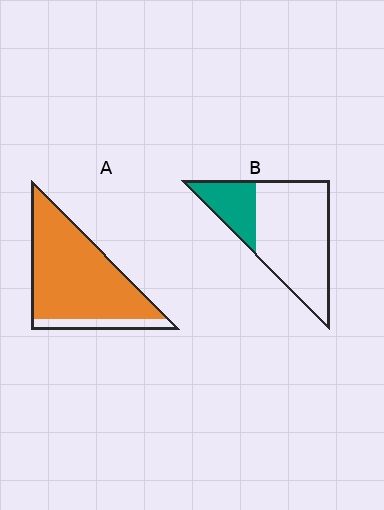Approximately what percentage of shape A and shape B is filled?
A is approximately 85% and B is approximately 25%.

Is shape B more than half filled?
No.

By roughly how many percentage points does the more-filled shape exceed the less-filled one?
By roughly 60 percentage points (A over B).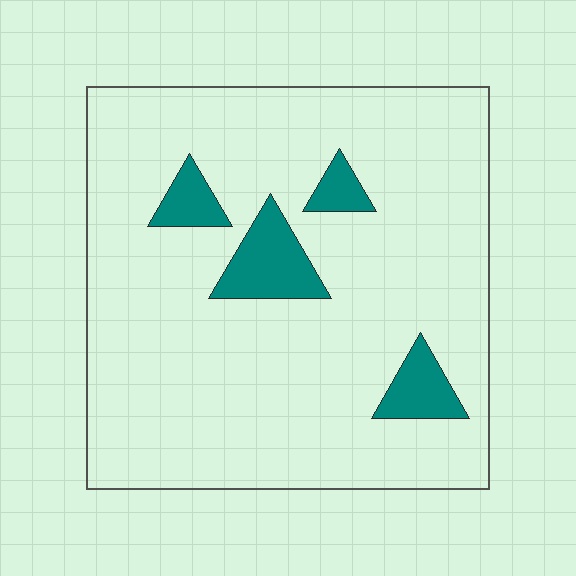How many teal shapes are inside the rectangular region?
4.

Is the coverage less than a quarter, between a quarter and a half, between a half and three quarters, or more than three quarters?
Less than a quarter.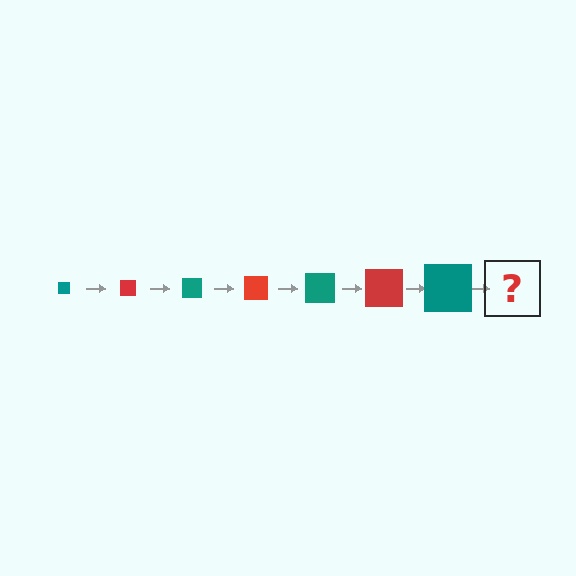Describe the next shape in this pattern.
It should be a red square, larger than the previous one.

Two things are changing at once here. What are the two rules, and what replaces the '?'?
The two rules are that the square grows larger each step and the color cycles through teal and red. The '?' should be a red square, larger than the previous one.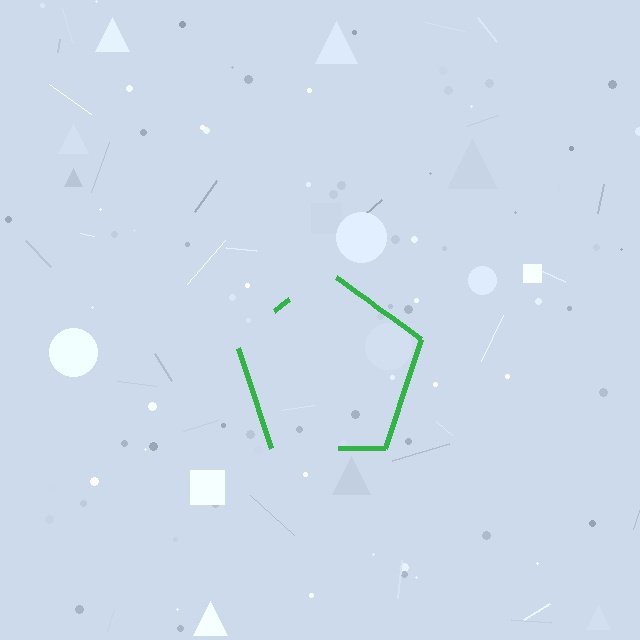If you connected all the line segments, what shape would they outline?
They would outline a pentagon.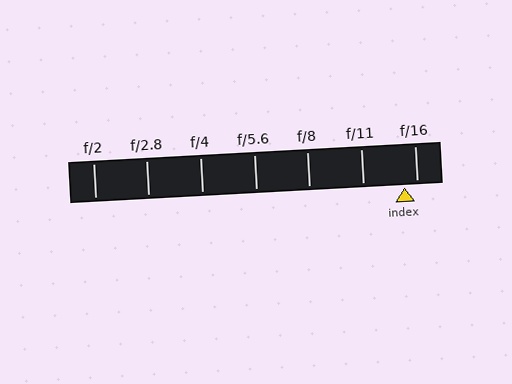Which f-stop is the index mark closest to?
The index mark is closest to f/16.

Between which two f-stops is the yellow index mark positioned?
The index mark is between f/11 and f/16.